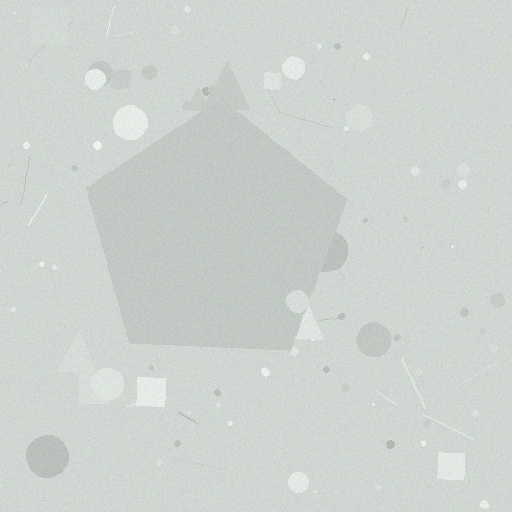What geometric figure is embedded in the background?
A pentagon is embedded in the background.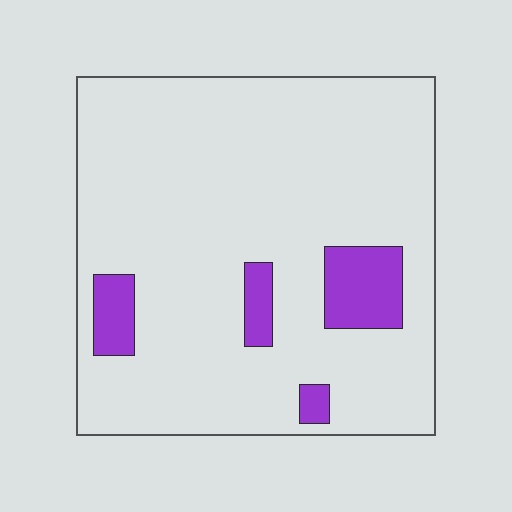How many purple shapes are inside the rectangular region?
4.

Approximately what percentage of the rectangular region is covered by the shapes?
Approximately 10%.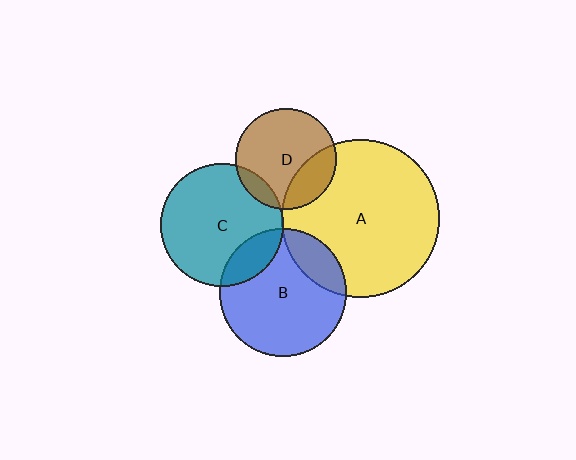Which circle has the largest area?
Circle A (yellow).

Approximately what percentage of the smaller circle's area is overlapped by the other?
Approximately 10%.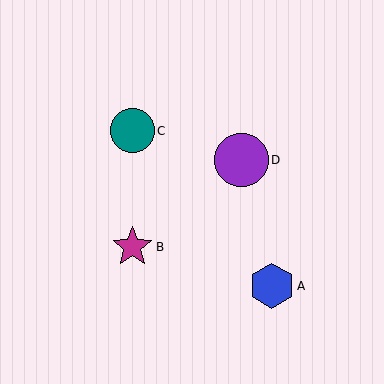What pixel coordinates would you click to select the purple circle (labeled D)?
Click at (241, 160) to select the purple circle D.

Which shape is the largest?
The purple circle (labeled D) is the largest.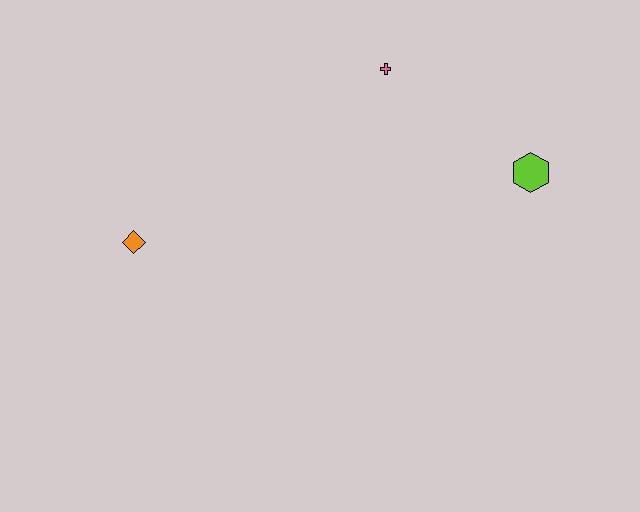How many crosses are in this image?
There is 1 cross.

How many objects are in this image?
There are 3 objects.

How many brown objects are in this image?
There are no brown objects.